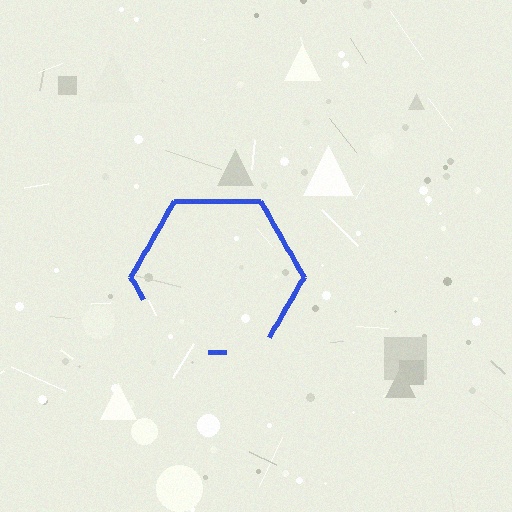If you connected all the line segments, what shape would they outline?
They would outline a hexagon.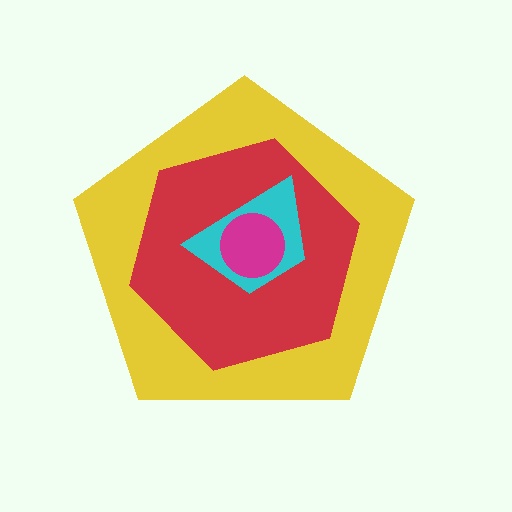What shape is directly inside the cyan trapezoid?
The magenta circle.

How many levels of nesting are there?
4.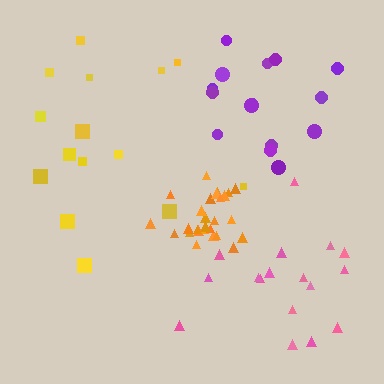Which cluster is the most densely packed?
Orange.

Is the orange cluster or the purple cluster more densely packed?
Orange.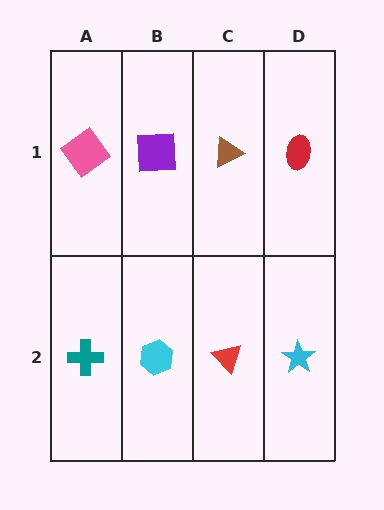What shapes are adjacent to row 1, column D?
A cyan star (row 2, column D), a brown triangle (row 1, column C).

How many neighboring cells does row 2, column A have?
2.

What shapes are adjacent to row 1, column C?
A red triangle (row 2, column C), a purple square (row 1, column B), a red ellipse (row 1, column D).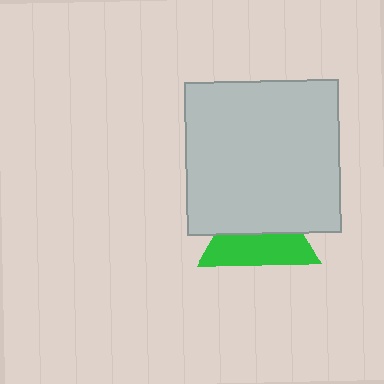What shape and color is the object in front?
The object in front is a light gray square.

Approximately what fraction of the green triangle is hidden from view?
Roughly 50% of the green triangle is hidden behind the light gray square.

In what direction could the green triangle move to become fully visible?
The green triangle could move down. That would shift it out from behind the light gray square entirely.